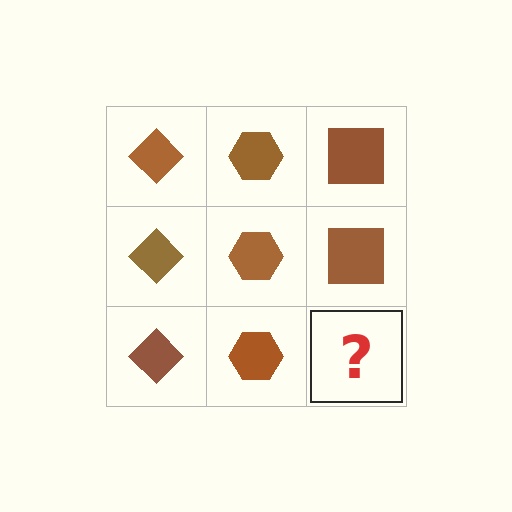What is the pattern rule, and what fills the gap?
The rule is that each column has a consistent shape. The gap should be filled with a brown square.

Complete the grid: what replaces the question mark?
The question mark should be replaced with a brown square.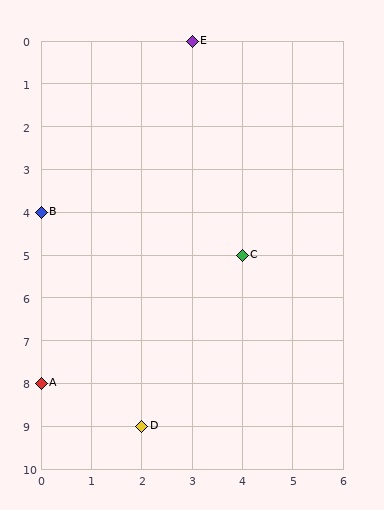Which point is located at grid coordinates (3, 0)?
Point E is at (3, 0).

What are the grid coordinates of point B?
Point B is at grid coordinates (0, 4).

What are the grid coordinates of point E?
Point E is at grid coordinates (3, 0).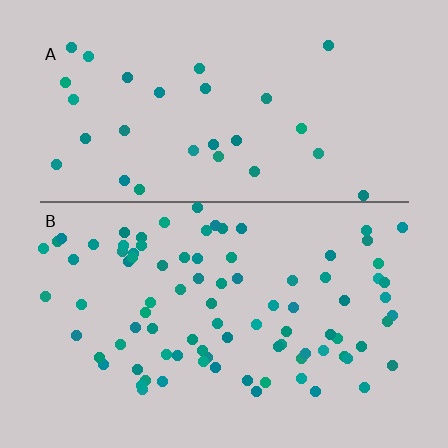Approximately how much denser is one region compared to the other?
Approximately 2.9× — region B over region A.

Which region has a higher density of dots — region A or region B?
B (the bottom).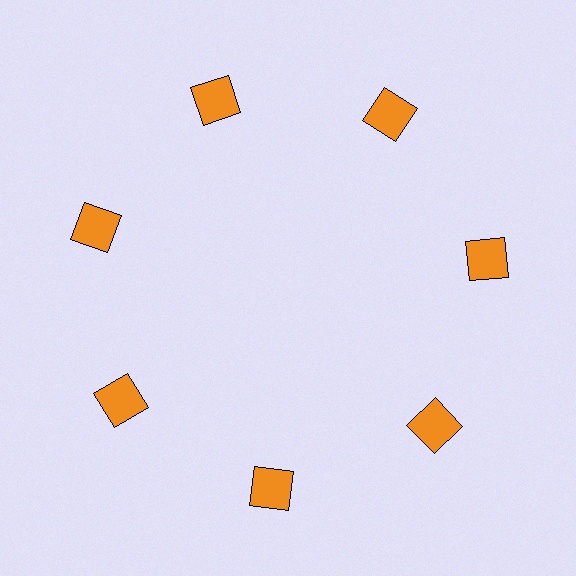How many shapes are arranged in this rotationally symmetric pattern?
There are 7 shapes, arranged in 7 groups of 1.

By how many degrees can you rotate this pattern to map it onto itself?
The pattern maps onto itself every 51 degrees of rotation.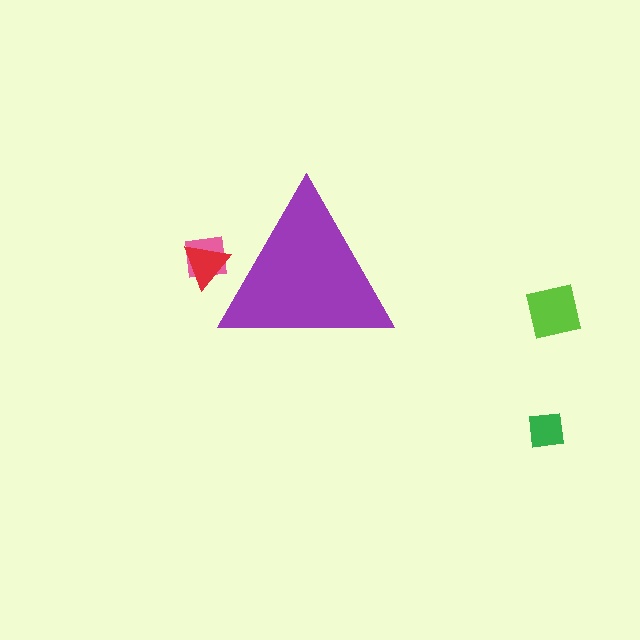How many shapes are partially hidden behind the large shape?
2 shapes are partially hidden.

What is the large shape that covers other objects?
A purple triangle.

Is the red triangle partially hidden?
Yes, the red triangle is partially hidden behind the purple triangle.